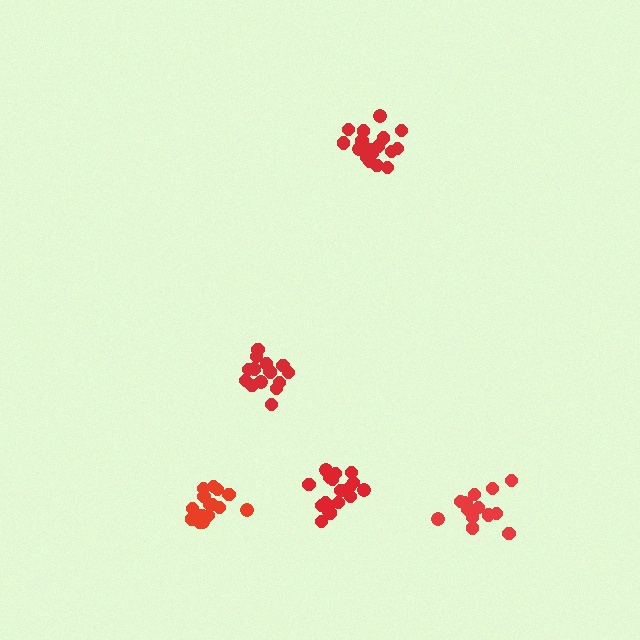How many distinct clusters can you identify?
There are 5 distinct clusters.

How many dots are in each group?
Group 1: 17 dots, Group 2: 18 dots, Group 3: 15 dots, Group 4: 15 dots, Group 5: 15 dots (80 total).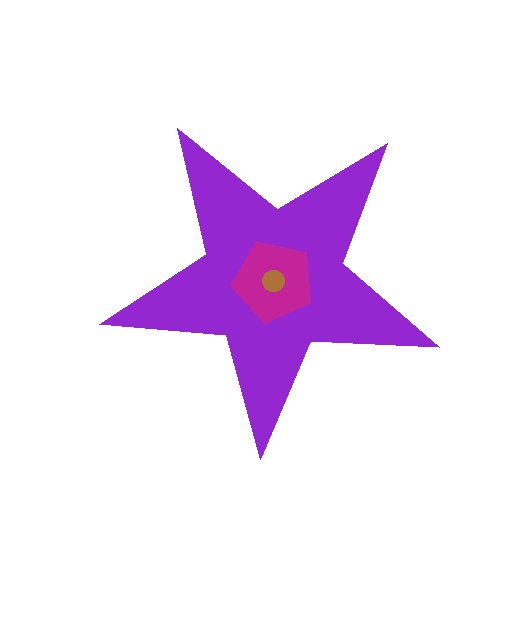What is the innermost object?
The brown circle.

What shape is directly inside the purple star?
The magenta pentagon.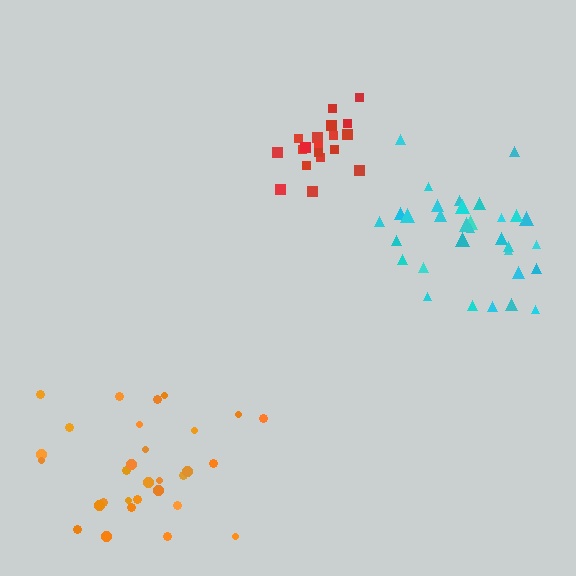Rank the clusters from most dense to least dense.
red, cyan, orange.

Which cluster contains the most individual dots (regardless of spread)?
Cyan (32).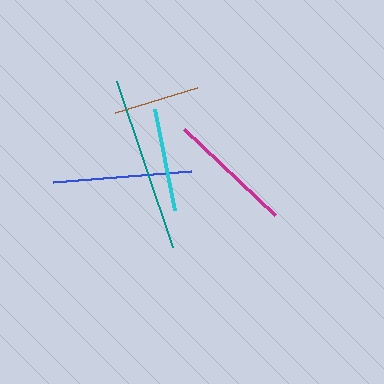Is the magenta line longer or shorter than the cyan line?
The magenta line is longer than the cyan line.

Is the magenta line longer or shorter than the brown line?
The magenta line is longer than the brown line.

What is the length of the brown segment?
The brown segment is approximately 86 pixels long.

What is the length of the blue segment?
The blue segment is approximately 139 pixels long.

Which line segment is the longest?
The teal line is the longest at approximately 175 pixels.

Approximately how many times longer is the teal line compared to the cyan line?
The teal line is approximately 1.7 times the length of the cyan line.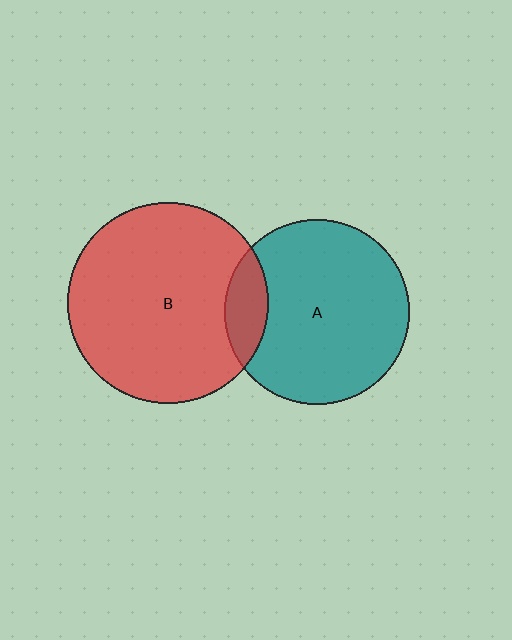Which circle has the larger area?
Circle B (red).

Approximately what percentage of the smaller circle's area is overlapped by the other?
Approximately 15%.